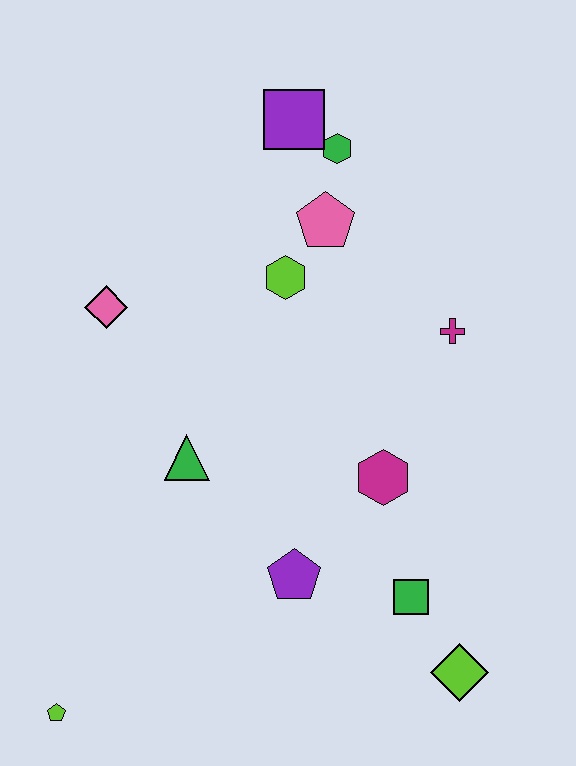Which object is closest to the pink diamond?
The green triangle is closest to the pink diamond.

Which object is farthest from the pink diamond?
The lime diamond is farthest from the pink diamond.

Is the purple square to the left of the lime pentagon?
No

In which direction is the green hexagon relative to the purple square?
The green hexagon is to the right of the purple square.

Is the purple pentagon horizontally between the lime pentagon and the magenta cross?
Yes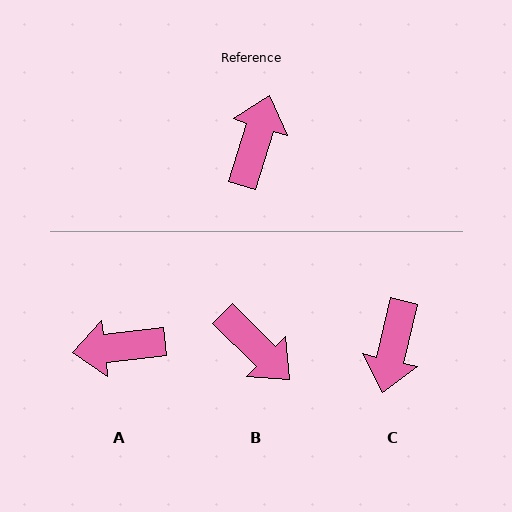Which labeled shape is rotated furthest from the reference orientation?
C, about 176 degrees away.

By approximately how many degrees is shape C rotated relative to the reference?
Approximately 176 degrees clockwise.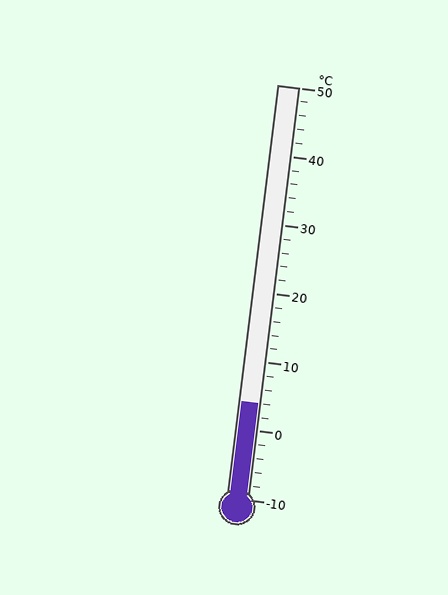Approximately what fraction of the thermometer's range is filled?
The thermometer is filled to approximately 25% of its range.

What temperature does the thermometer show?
The thermometer shows approximately 4°C.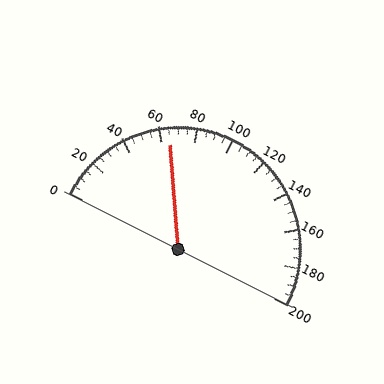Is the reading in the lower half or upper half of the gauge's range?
The reading is in the lower half of the range (0 to 200).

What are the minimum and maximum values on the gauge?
The gauge ranges from 0 to 200.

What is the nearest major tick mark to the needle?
The nearest major tick mark is 60.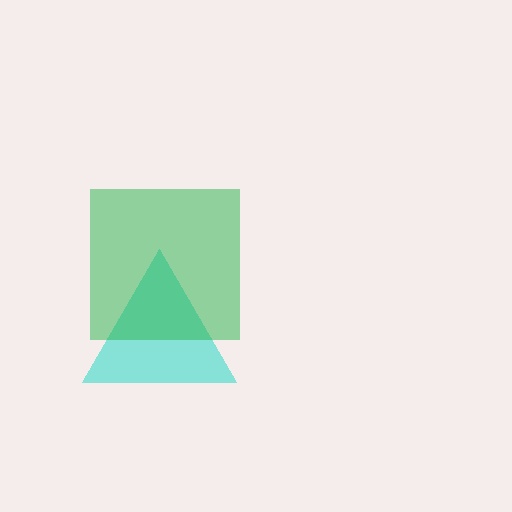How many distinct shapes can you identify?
There are 2 distinct shapes: a cyan triangle, a green square.